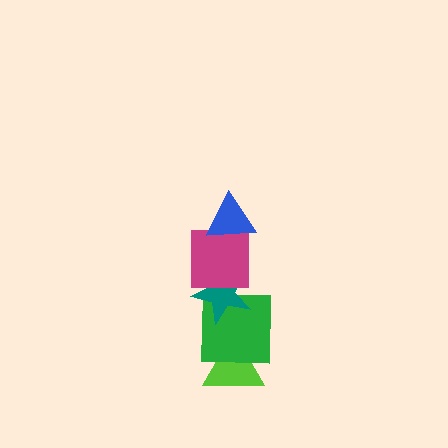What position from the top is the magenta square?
The magenta square is 2nd from the top.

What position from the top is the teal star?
The teal star is 3rd from the top.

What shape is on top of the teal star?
The magenta square is on top of the teal star.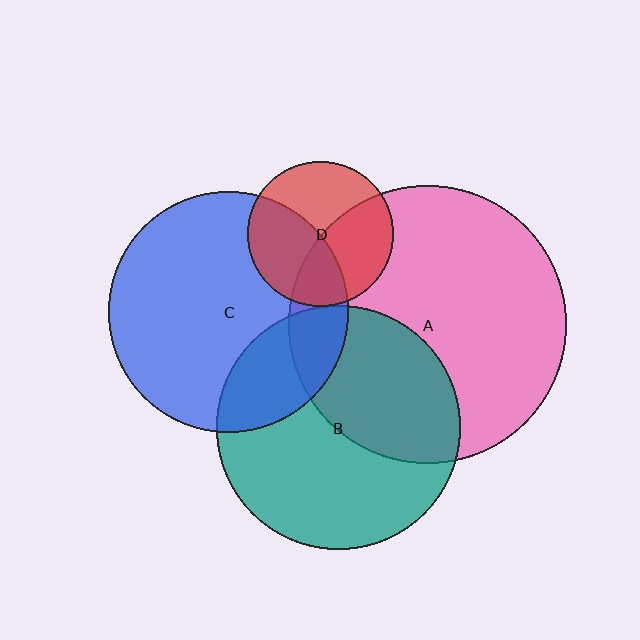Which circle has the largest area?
Circle A (pink).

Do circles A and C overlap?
Yes.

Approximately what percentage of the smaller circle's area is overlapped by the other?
Approximately 15%.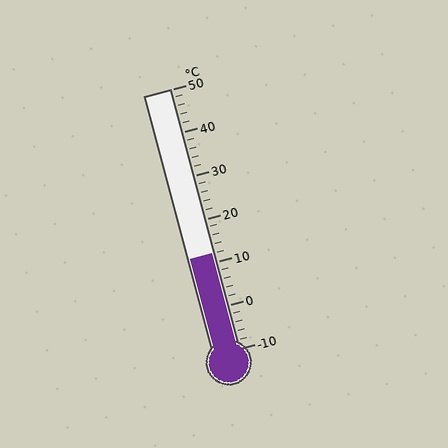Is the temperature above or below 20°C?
The temperature is below 20°C.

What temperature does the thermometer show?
The thermometer shows approximately 12°C.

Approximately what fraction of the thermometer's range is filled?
The thermometer is filled to approximately 35% of its range.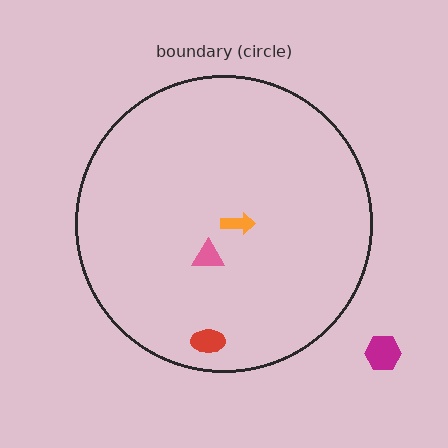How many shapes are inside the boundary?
3 inside, 1 outside.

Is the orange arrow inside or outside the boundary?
Inside.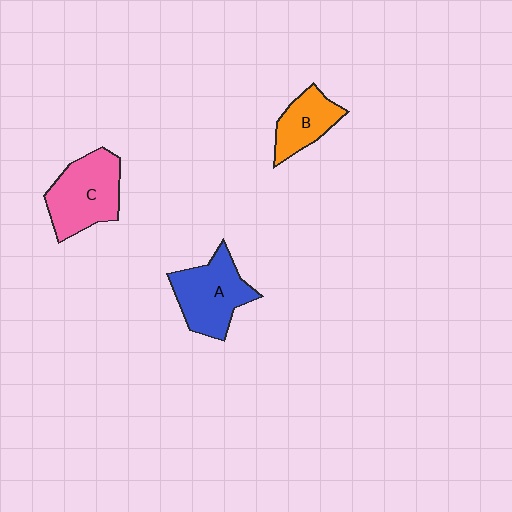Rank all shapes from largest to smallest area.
From largest to smallest: C (pink), A (blue), B (orange).